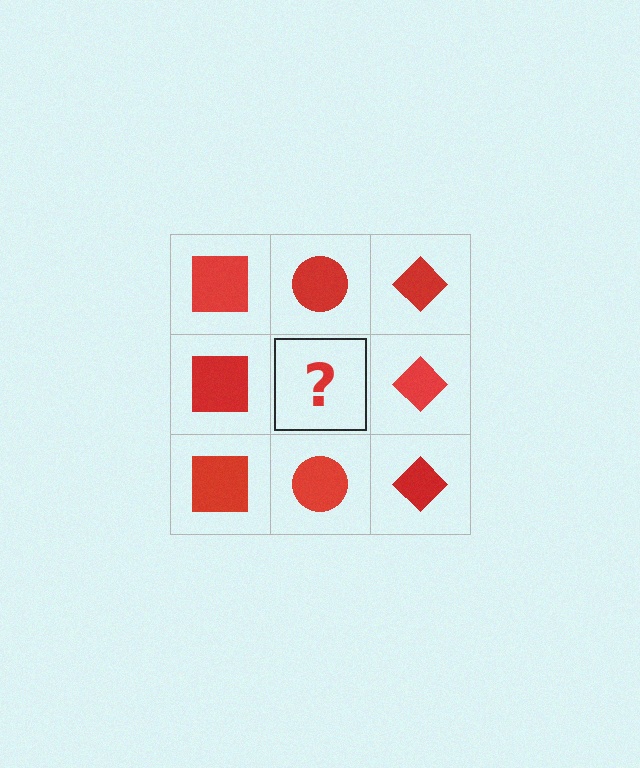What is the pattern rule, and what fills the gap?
The rule is that each column has a consistent shape. The gap should be filled with a red circle.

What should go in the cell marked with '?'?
The missing cell should contain a red circle.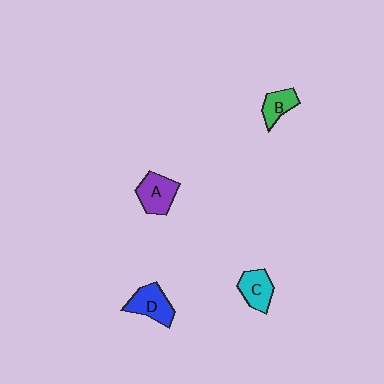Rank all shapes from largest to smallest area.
From largest to smallest: D (blue), A (purple), C (cyan), B (green).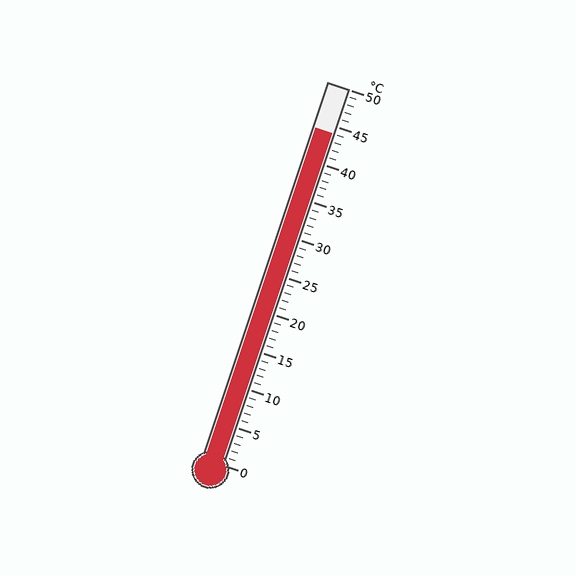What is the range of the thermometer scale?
The thermometer scale ranges from 0°C to 50°C.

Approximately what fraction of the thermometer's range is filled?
The thermometer is filled to approximately 90% of its range.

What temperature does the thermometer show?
The thermometer shows approximately 44°C.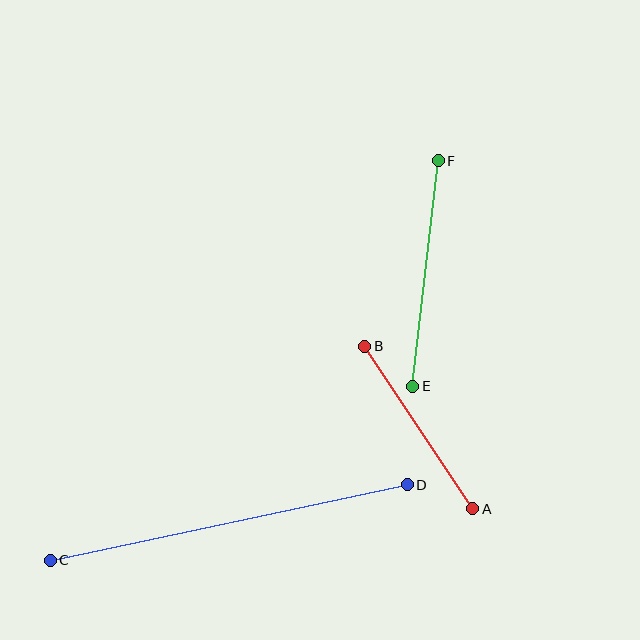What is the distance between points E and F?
The distance is approximately 227 pixels.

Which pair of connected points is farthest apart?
Points C and D are farthest apart.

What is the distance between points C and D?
The distance is approximately 365 pixels.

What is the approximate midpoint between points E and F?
The midpoint is at approximately (425, 274) pixels.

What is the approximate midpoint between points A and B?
The midpoint is at approximately (419, 428) pixels.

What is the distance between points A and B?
The distance is approximately 195 pixels.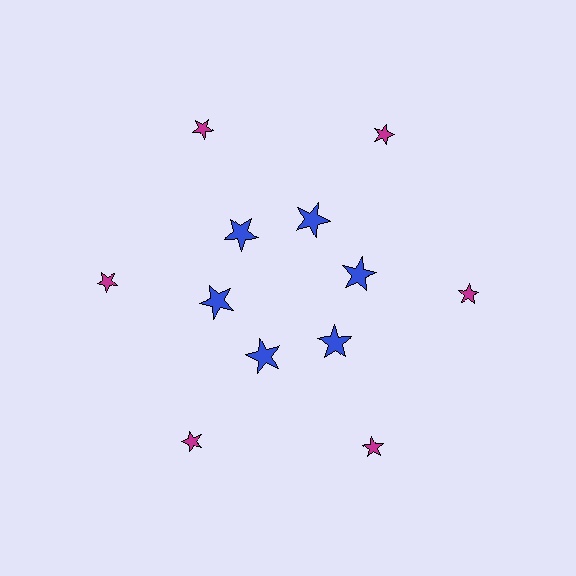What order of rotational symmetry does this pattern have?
This pattern has 6-fold rotational symmetry.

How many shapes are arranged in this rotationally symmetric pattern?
There are 12 shapes, arranged in 6 groups of 2.